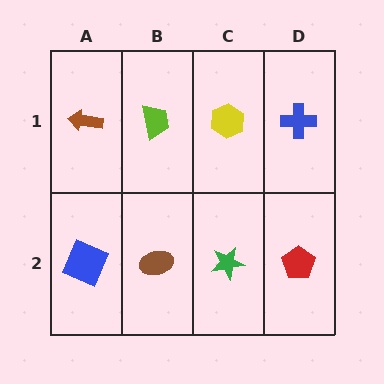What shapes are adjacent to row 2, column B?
A lime trapezoid (row 1, column B), a blue square (row 2, column A), a green star (row 2, column C).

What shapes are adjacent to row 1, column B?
A brown ellipse (row 2, column B), a brown arrow (row 1, column A), a yellow hexagon (row 1, column C).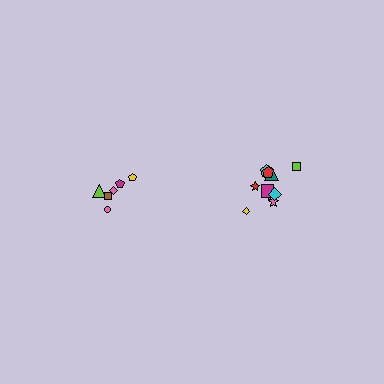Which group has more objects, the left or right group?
The right group.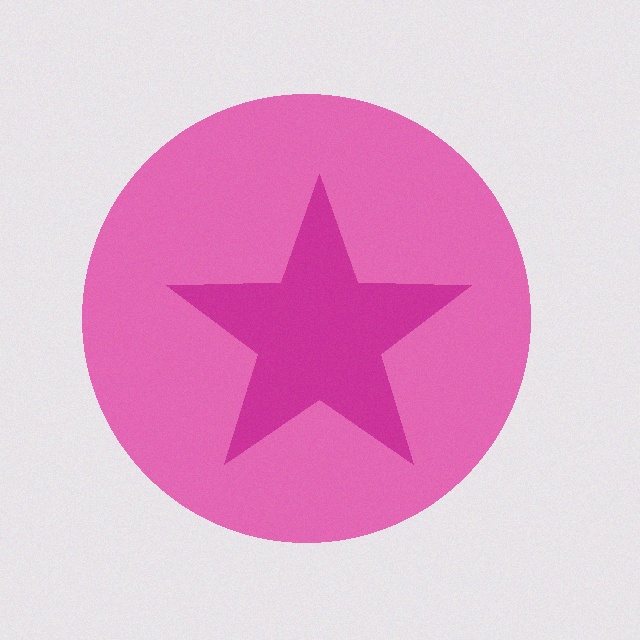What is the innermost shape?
The magenta star.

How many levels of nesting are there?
2.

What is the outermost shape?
The pink circle.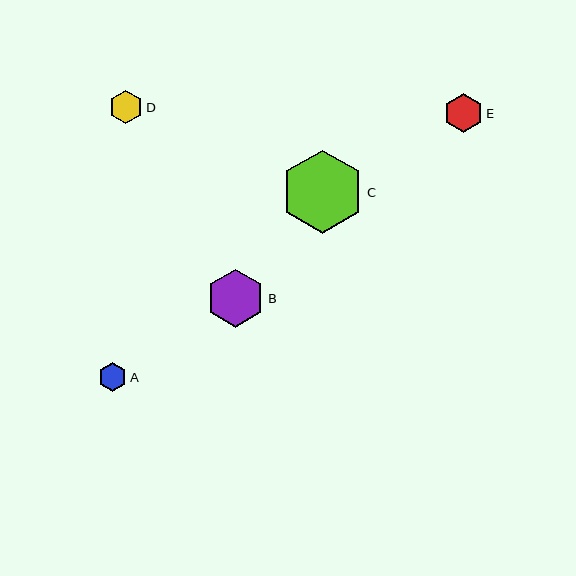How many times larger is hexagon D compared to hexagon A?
Hexagon D is approximately 1.2 times the size of hexagon A.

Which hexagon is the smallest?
Hexagon A is the smallest with a size of approximately 28 pixels.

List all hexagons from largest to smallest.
From largest to smallest: C, B, E, D, A.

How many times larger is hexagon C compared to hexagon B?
Hexagon C is approximately 1.4 times the size of hexagon B.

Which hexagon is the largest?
Hexagon C is the largest with a size of approximately 83 pixels.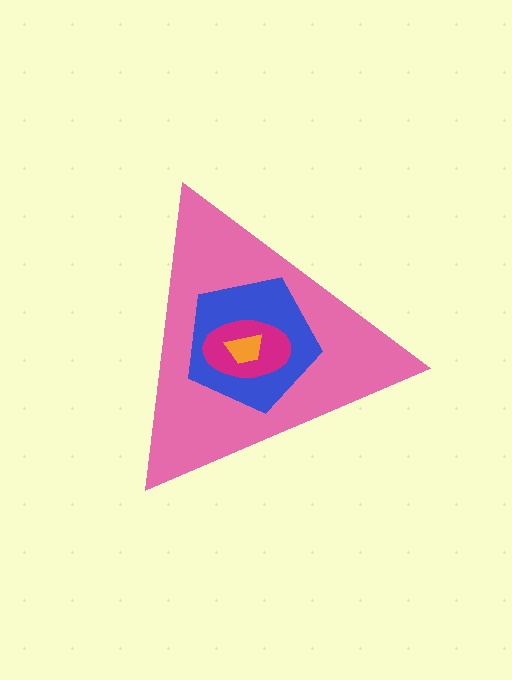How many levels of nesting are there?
4.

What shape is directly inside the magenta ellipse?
The orange trapezoid.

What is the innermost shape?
The orange trapezoid.